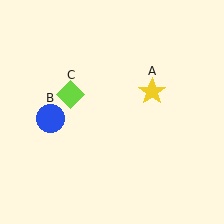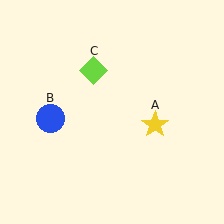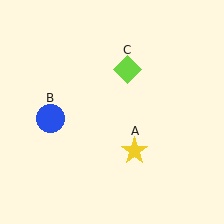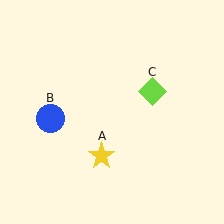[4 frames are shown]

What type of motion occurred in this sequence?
The yellow star (object A), lime diamond (object C) rotated clockwise around the center of the scene.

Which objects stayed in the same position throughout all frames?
Blue circle (object B) remained stationary.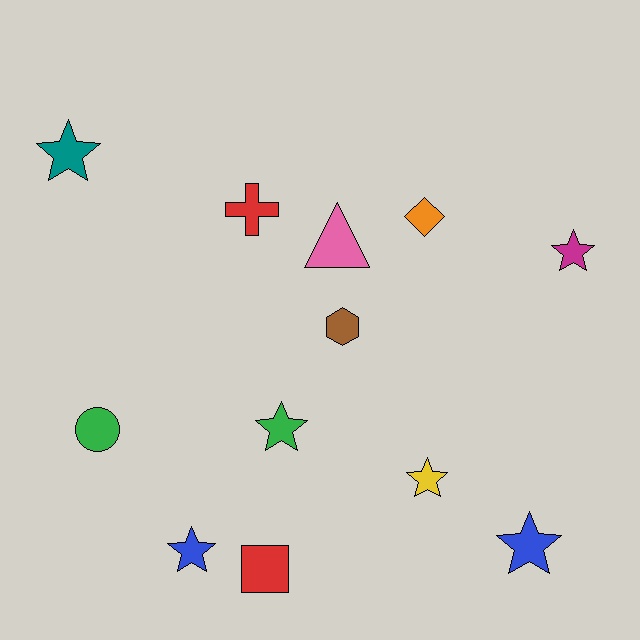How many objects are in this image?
There are 12 objects.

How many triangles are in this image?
There is 1 triangle.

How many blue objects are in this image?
There are 2 blue objects.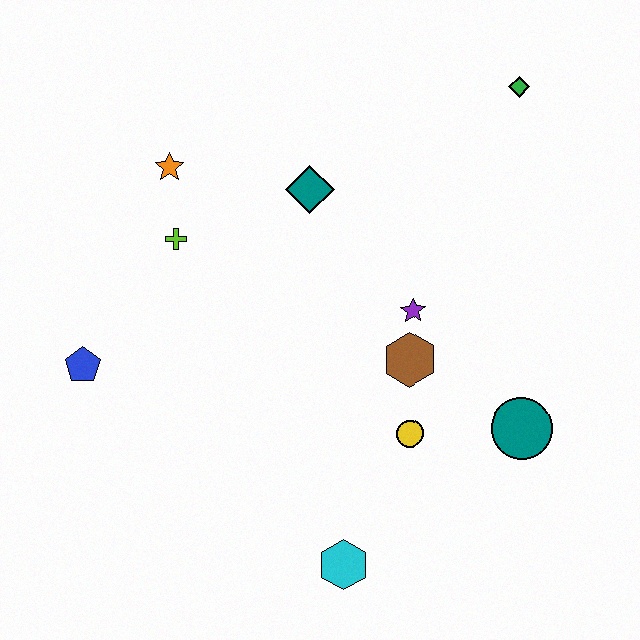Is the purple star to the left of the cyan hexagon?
No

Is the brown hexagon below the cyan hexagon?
No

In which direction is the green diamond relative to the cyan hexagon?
The green diamond is above the cyan hexagon.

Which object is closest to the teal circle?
The yellow circle is closest to the teal circle.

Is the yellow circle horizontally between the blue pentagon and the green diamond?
Yes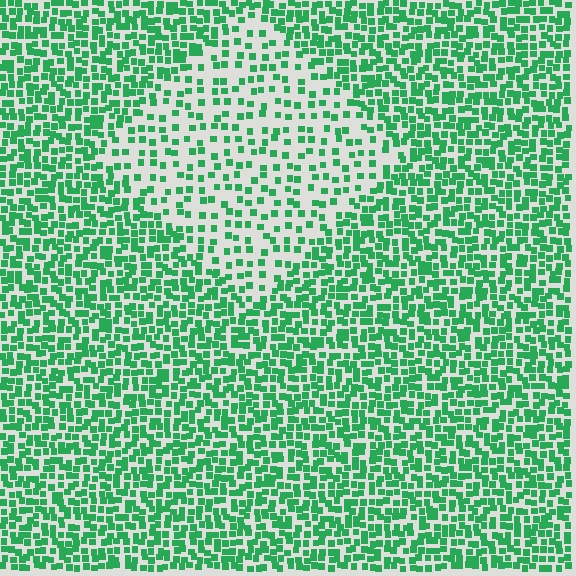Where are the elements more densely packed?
The elements are more densely packed outside the diamond boundary.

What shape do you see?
I see a diamond.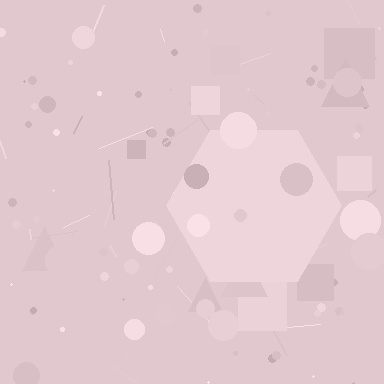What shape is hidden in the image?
A hexagon is hidden in the image.